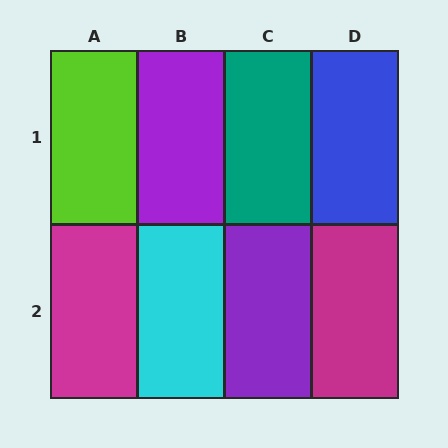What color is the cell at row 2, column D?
Magenta.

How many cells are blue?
1 cell is blue.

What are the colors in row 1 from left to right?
Lime, purple, teal, blue.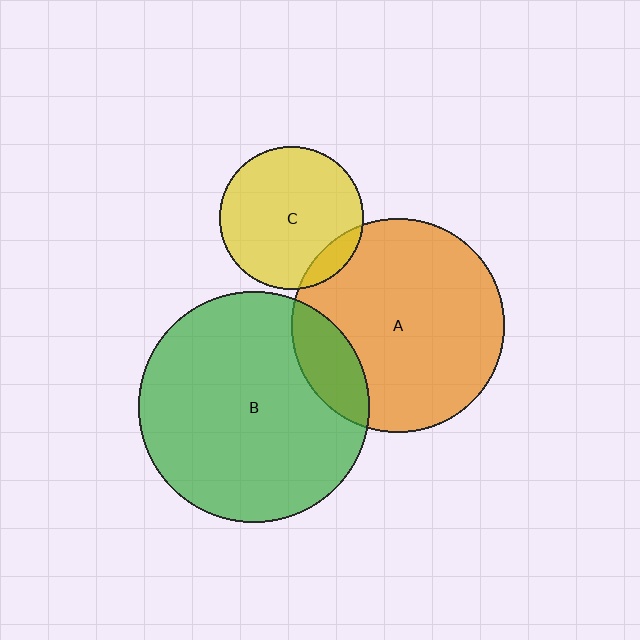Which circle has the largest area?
Circle B (green).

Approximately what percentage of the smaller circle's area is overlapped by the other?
Approximately 10%.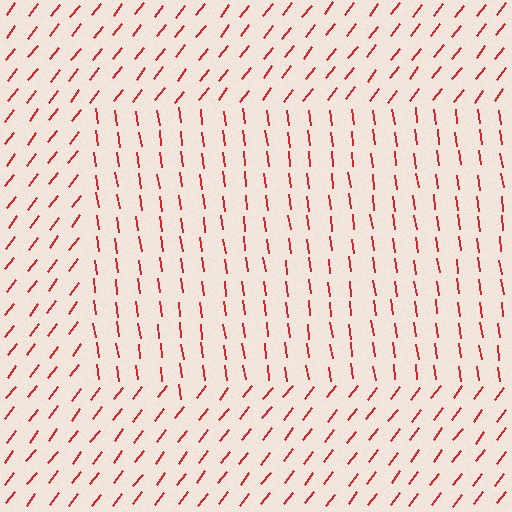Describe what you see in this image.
The image is filled with small red line segments. A rectangle region in the image has lines oriented differently from the surrounding lines, creating a visible texture boundary.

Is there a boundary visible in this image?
Yes, there is a texture boundary formed by a change in line orientation.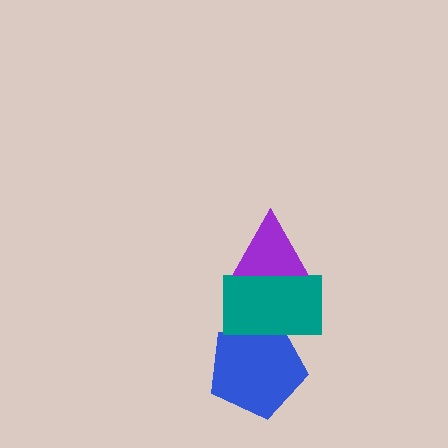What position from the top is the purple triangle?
The purple triangle is 1st from the top.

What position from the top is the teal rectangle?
The teal rectangle is 2nd from the top.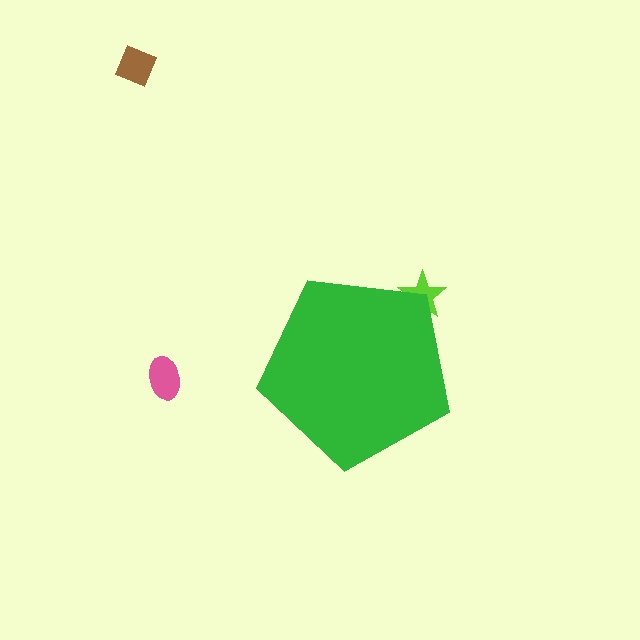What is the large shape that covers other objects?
A green pentagon.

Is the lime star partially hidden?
Yes, the lime star is partially hidden behind the green pentagon.